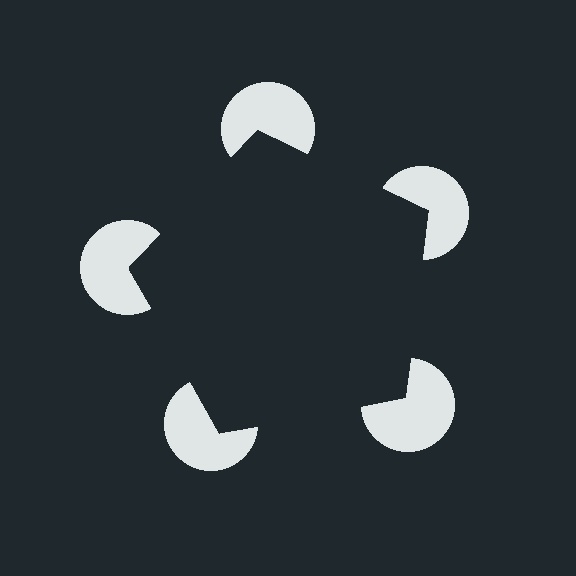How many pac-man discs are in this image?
There are 5 — one at each vertex of the illusory pentagon.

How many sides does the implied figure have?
5 sides.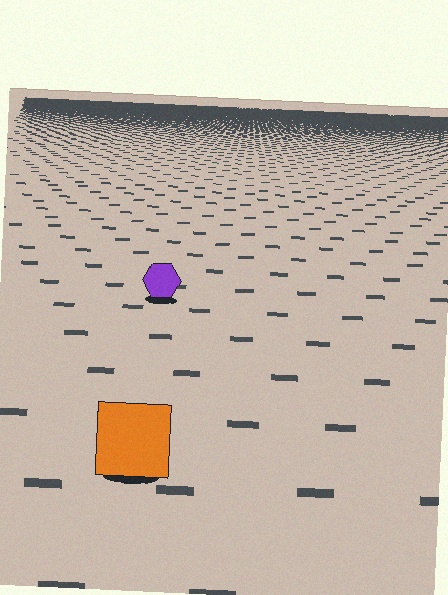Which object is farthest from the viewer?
The purple hexagon is farthest from the viewer. It appears smaller and the ground texture around it is denser.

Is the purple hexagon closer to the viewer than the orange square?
No. The orange square is closer — you can tell from the texture gradient: the ground texture is coarser near it.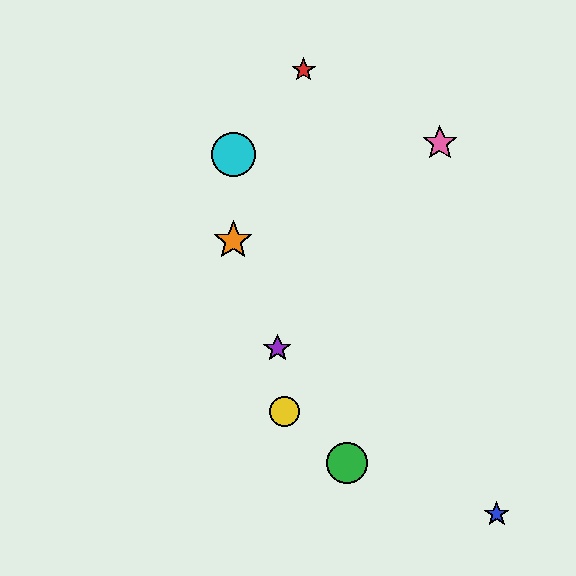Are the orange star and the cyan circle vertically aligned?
Yes, both are at x≈233.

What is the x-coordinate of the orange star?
The orange star is at x≈233.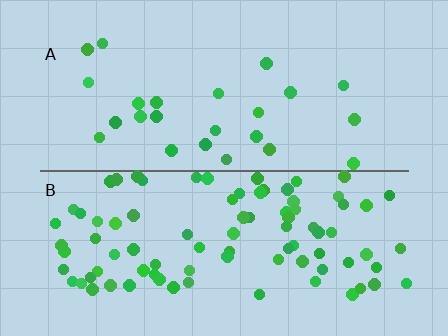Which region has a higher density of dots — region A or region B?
B (the bottom).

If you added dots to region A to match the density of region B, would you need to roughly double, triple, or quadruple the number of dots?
Approximately quadruple.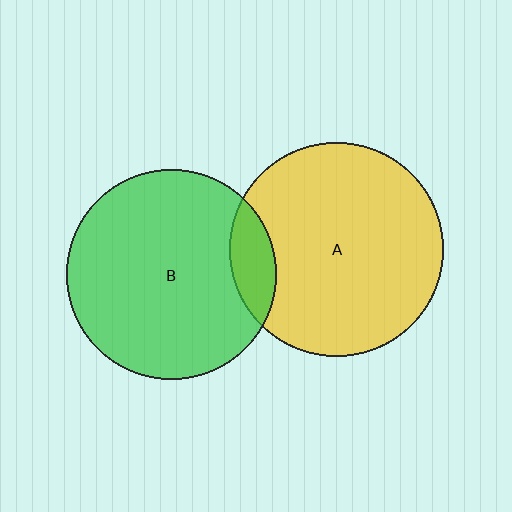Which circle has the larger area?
Circle A (yellow).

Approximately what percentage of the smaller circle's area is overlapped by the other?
Approximately 10%.